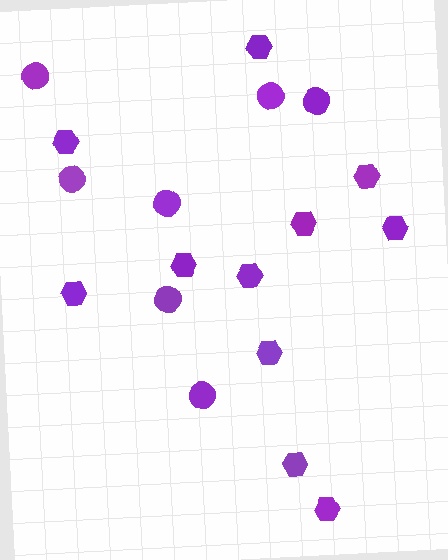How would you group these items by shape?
There are 2 groups: one group of circles (7) and one group of hexagons (11).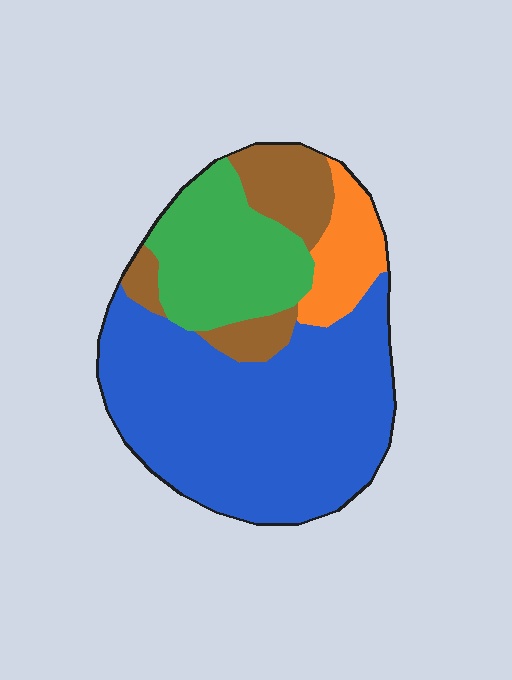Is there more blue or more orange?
Blue.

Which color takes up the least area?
Orange, at roughly 10%.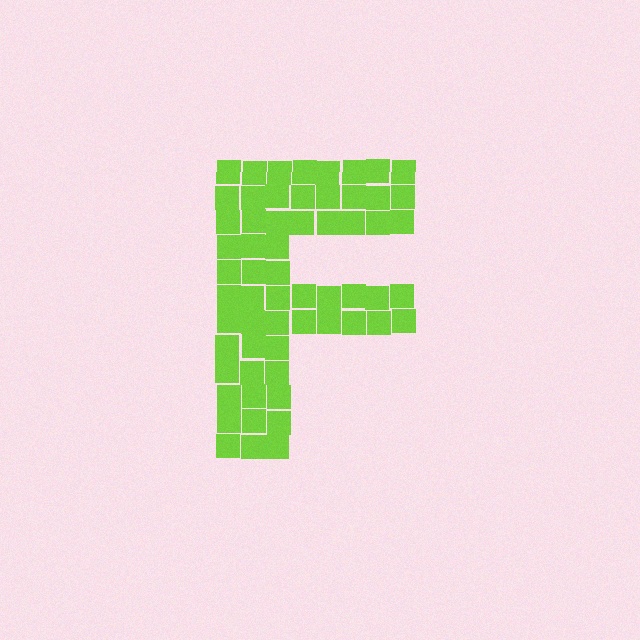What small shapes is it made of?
It is made of small squares.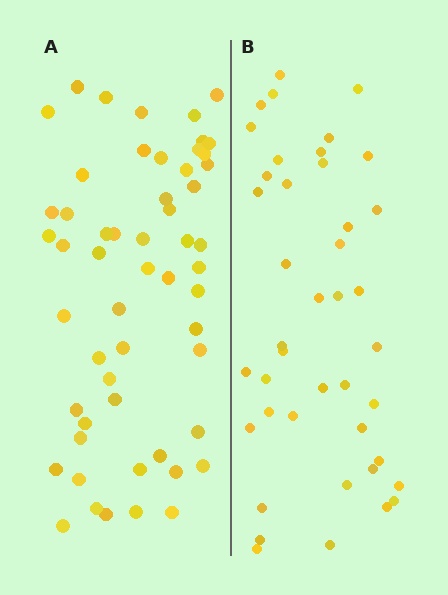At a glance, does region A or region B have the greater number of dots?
Region A (the left region) has more dots.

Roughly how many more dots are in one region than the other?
Region A has approximately 15 more dots than region B.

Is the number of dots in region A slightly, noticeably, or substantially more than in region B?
Region A has noticeably more, but not dramatically so. The ratio is roughly 1.3 to 1.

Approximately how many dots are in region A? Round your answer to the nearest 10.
About 60 dots. (The exact count is 55, which rounds to 60.)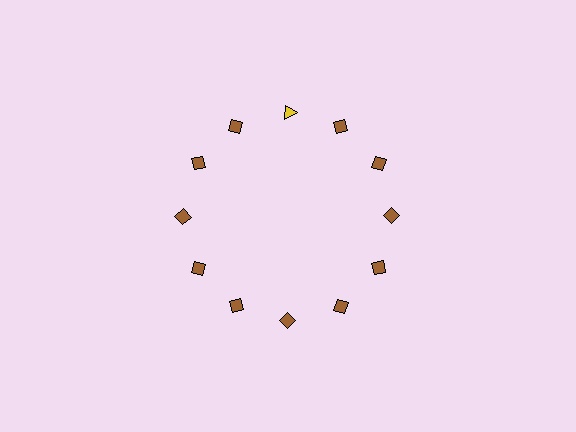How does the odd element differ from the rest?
It differs in both color (yellow instead of brown) and shape (triangle instead of diamond).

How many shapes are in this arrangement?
There are 12 shapes arranged in a ring pattern.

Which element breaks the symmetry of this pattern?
The yellow triangle at roughly the 12 o'clock position breaks the symmetry. All other shapes are brown diamonds.